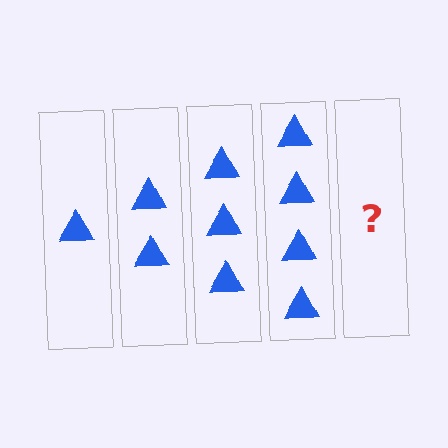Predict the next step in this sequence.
The next step is 5 triangles.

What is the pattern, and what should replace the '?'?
The pattern is that each step adds one more triangle. The '?' should be 5 triangles.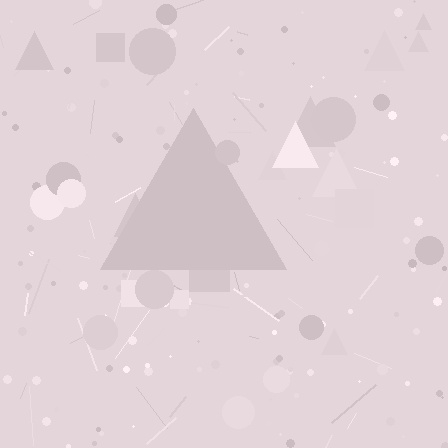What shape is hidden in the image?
A triangle is hidden in the image.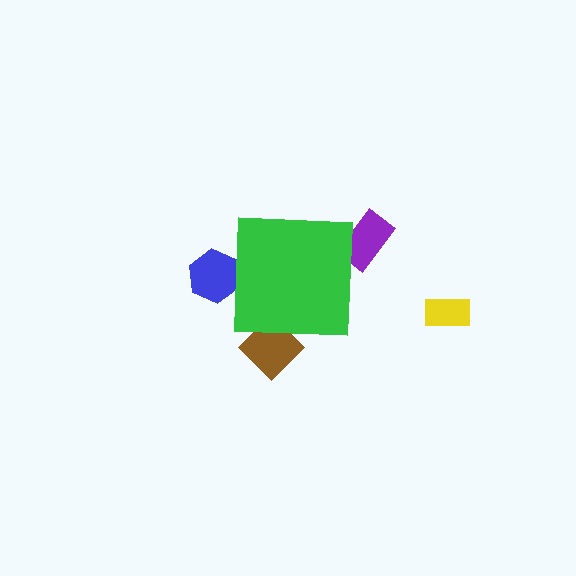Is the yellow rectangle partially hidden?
No, the yellow rectangle is fully visible.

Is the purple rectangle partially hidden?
Yes, the purple rectangle is partially hidden behind the green square.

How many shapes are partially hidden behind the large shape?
3 shapes are partially hidden.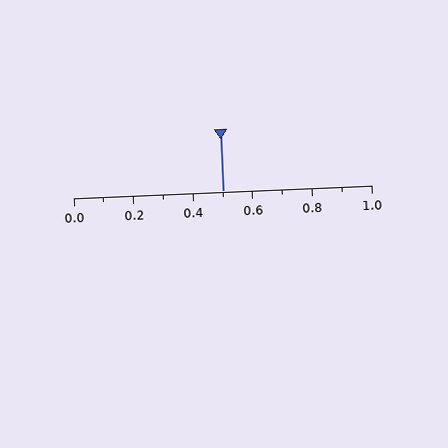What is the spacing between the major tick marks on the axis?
The major ticks are spaced 0.2 apart.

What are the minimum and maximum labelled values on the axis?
The axis runs from 0.0 to 1.0.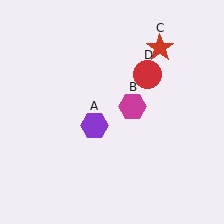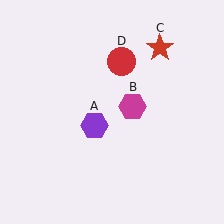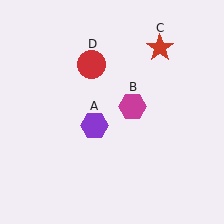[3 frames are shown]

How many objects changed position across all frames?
1 object changed position: red circle (object D).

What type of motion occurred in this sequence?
The red circle (object D) rotated counterclockwise around the center of the scene.